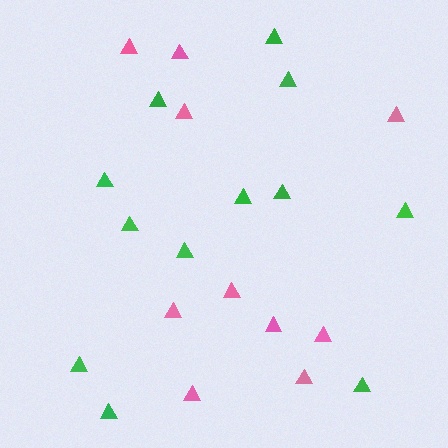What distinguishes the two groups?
There are 2 groups: one group of green triangles (12) and one group of pink triangles (10).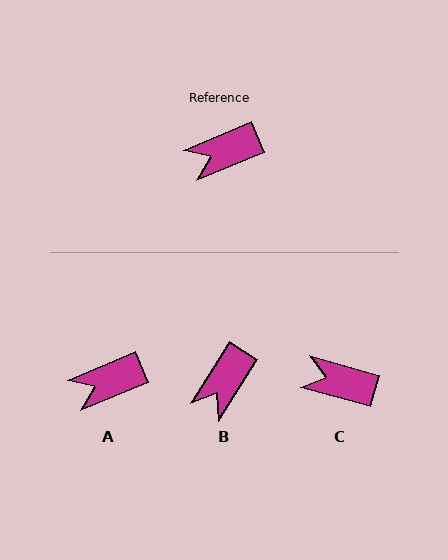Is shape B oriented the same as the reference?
No, it is off by about 35 degrees.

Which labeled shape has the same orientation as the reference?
A.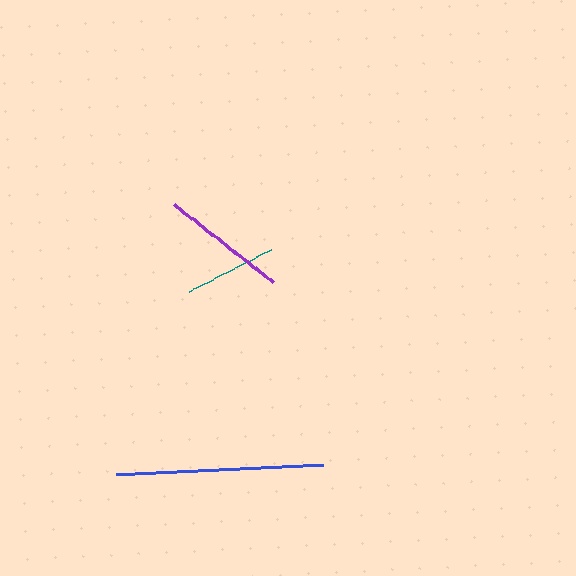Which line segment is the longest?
The blue line is the longest at approximately 208 pixels.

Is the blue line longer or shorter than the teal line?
The blue line is longer than the teal line.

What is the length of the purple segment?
The purple segment is approximately 125 pixels long.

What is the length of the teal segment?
The teal segment is approximately 92 pixels long.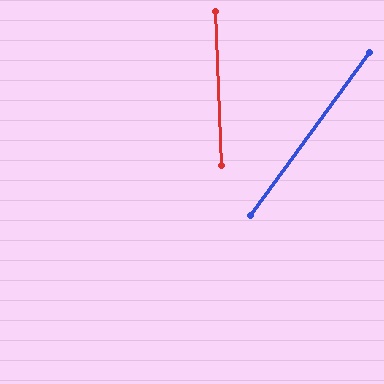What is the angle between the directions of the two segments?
Approximately 38 degrees.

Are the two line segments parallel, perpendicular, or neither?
Neither parallel nor perpendicular — they differ by about 38°.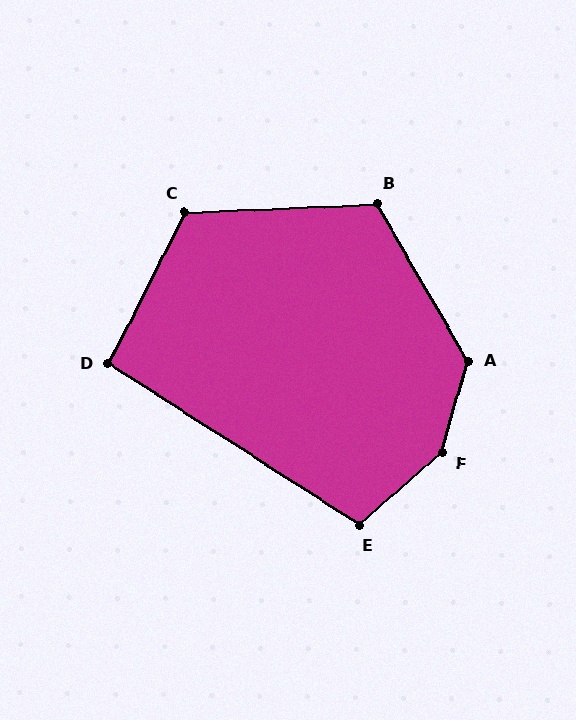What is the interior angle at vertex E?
Approximately 106 degrees (obtuse).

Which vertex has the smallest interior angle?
D, at approximately 96 degrees.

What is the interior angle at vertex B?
Approximately 117 degrees (obtuse).